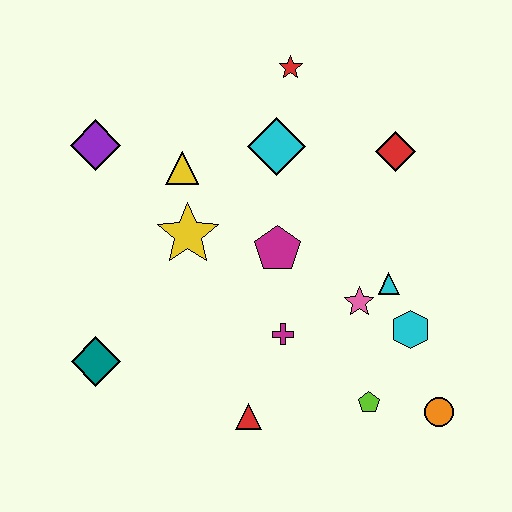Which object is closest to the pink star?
The cyan triangle is closest to the pink star.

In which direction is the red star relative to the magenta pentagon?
The red star is above the magenta pentagon.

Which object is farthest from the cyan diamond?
The orange circle is farthest from the cyan diamond.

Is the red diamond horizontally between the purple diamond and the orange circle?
Yes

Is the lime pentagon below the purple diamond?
Yes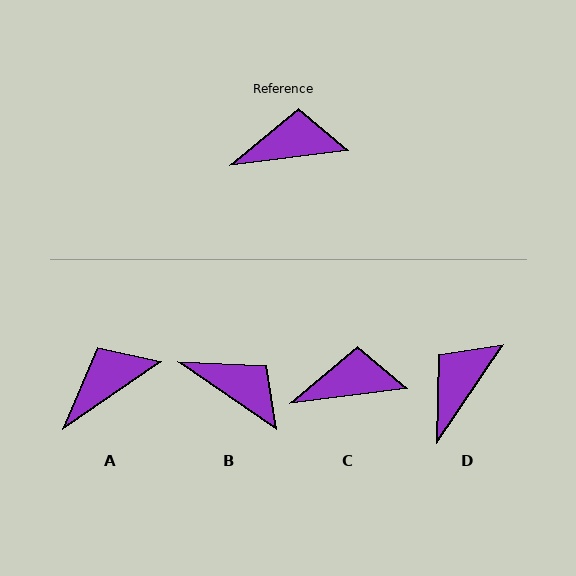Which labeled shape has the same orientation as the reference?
C.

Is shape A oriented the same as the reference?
No, it is off by about 27 degrees.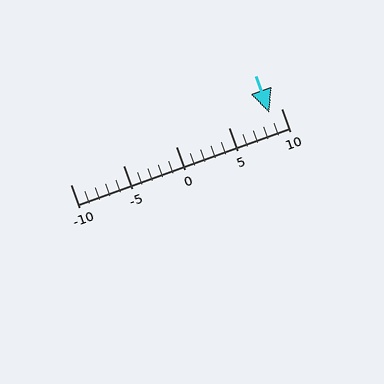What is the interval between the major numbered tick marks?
The major tick marks are spaced 5 units apart.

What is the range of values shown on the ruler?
The ruler shows values from -10 to 10.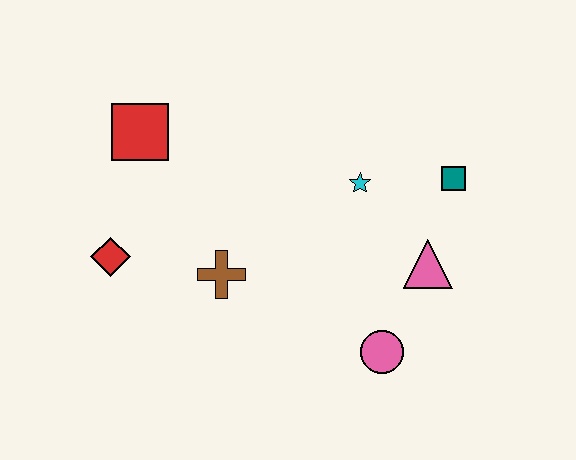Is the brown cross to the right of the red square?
Yes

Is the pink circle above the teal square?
No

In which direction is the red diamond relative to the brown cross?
The red diamond is to the left of the brown cross.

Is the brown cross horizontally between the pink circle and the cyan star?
No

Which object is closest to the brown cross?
The red diamond is closest to the brown cross.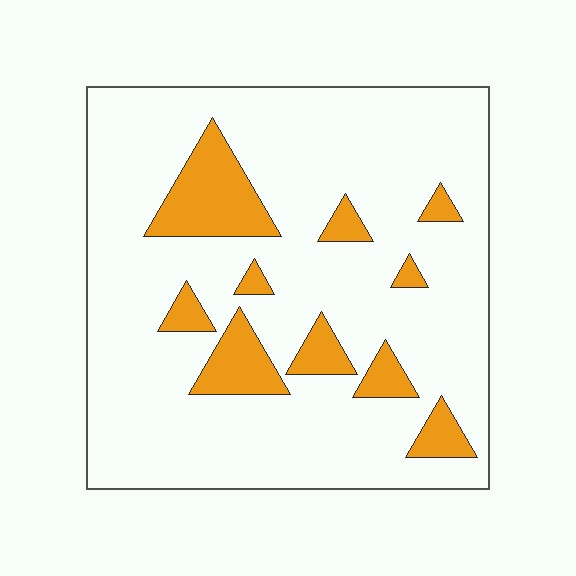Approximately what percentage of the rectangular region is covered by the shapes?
Approximately 15%.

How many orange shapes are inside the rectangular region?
10.